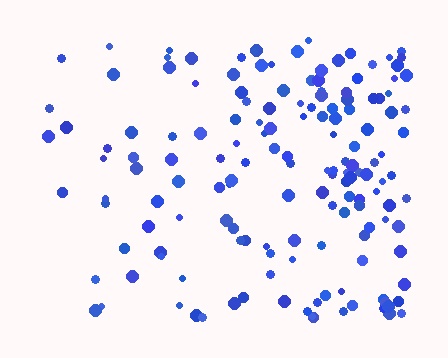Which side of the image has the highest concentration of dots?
The right.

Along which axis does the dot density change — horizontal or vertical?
Horizontal.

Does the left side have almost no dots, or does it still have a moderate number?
Still a moderate number, just noticeably fewer than the right.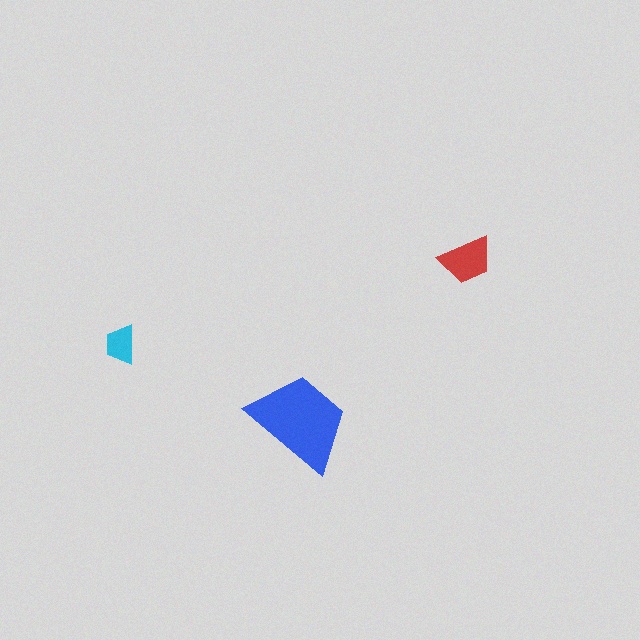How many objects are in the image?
There are 3 objects in the image.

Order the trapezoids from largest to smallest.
the blue one, the red one, the cyan one.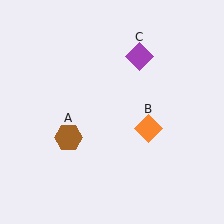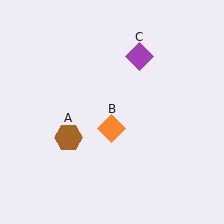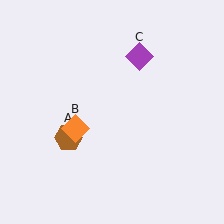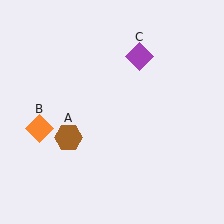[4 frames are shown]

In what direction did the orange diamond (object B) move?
The orange diamond (object B) moved left.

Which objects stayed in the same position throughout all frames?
Brown hexagon (object A) and purple diamond (object C) remained stationary.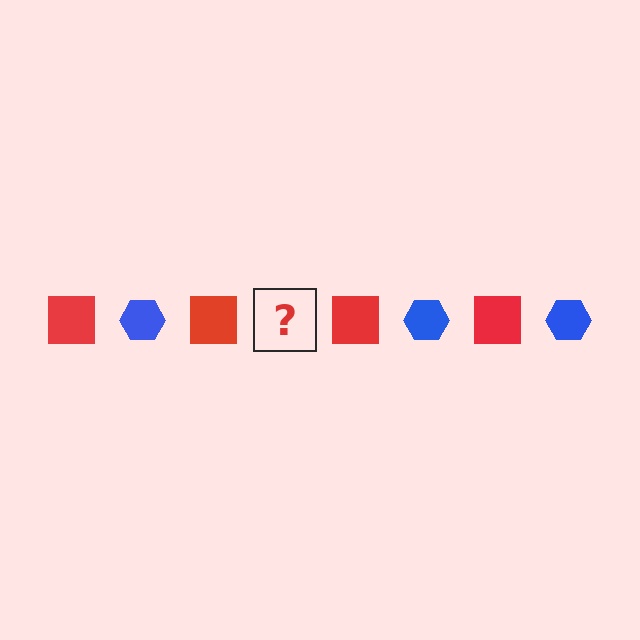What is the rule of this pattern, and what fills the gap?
The rule is that the pattern alternates between red square and blue hexagon. The gap should be filled with a blue hexagon.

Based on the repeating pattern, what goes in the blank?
The blank should be a blue hexagon.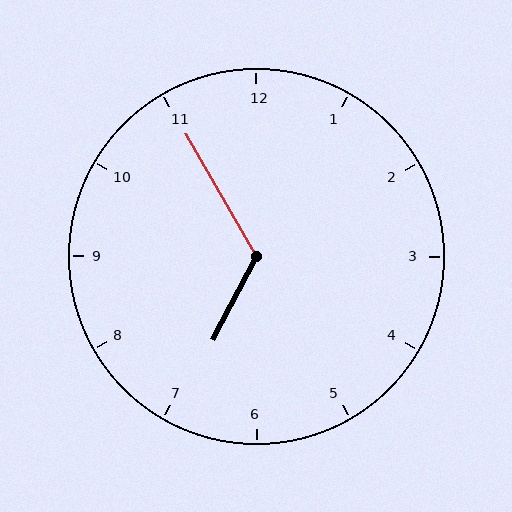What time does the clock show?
6:55.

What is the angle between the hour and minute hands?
Approximately 122 degrees.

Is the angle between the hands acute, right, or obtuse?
It is obtuse.